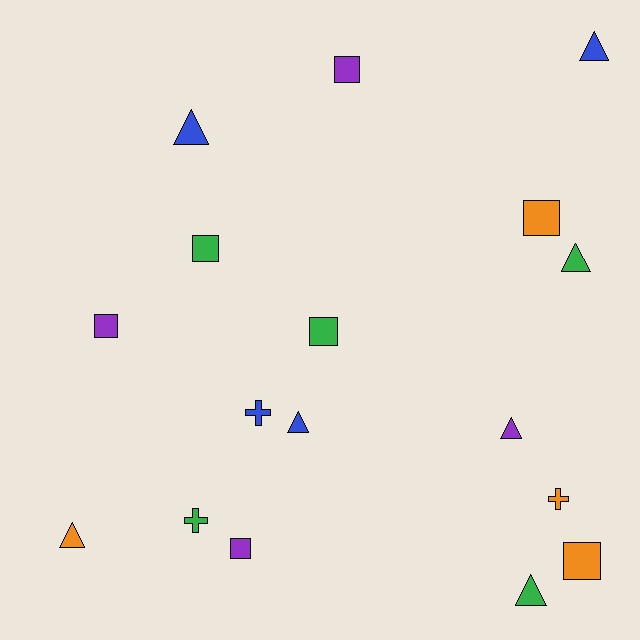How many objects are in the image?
There are 17 objects.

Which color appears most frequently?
Green, with 5 objects.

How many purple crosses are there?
There are no purple crosses.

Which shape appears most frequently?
Triangle, with 7 objects.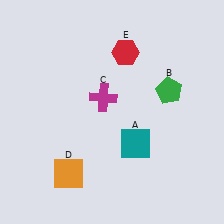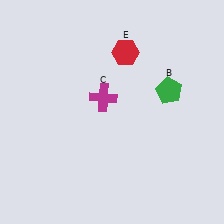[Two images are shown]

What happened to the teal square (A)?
The teal square (A) was removed in Image 2. It was in the bottom-right area of Image 1.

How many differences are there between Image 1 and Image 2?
There are 2 differences between the two images.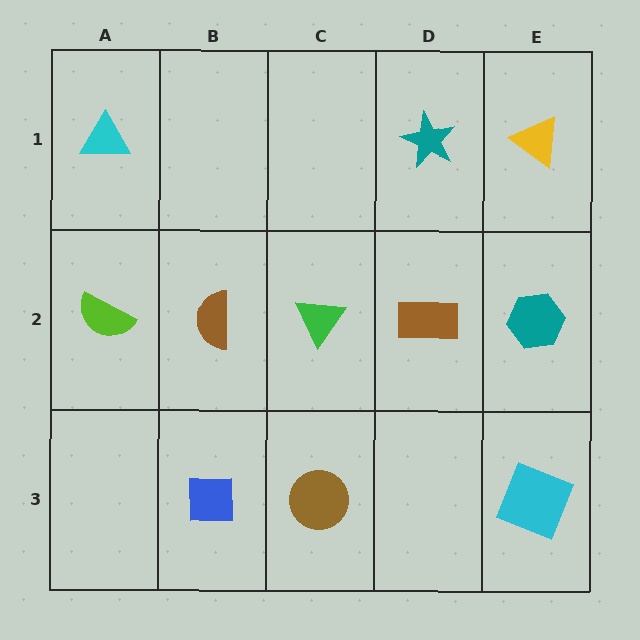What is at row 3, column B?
A blue square.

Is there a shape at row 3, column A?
No, that cell is empty.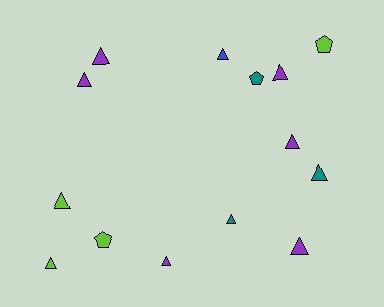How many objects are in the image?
There are 14 objects.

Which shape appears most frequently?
Triangle, with 11 objects.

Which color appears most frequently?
Purple, with 6 objects.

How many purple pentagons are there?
There are no purple pentagons.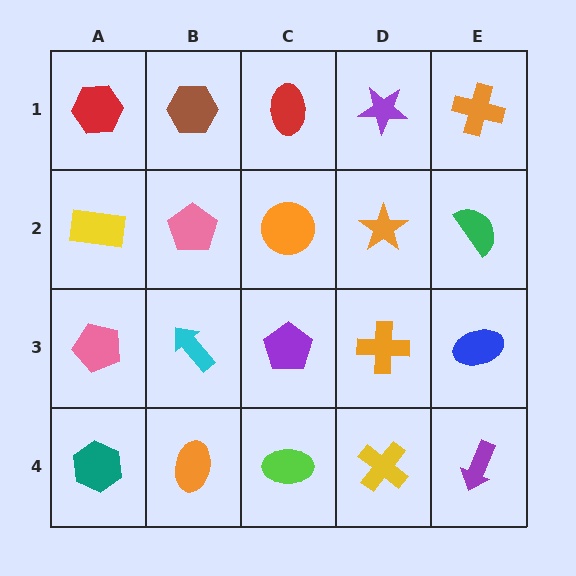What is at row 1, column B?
A brown hexagon.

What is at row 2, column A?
A yellow rectangle.